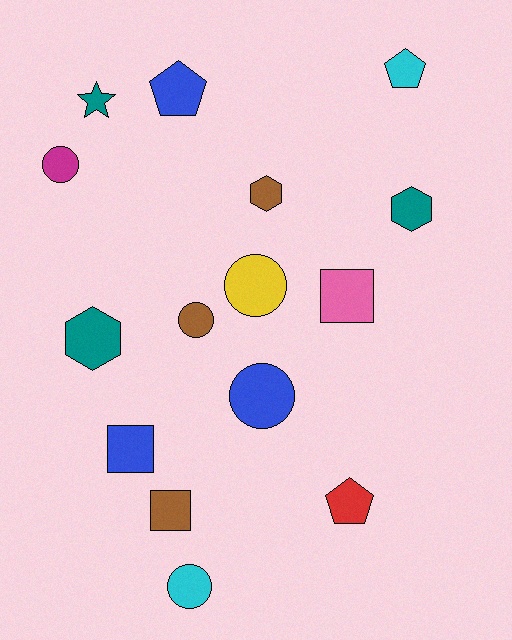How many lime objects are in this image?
There are no lime objects.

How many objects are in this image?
There are 15 objects.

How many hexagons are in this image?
There are 3 hexagons.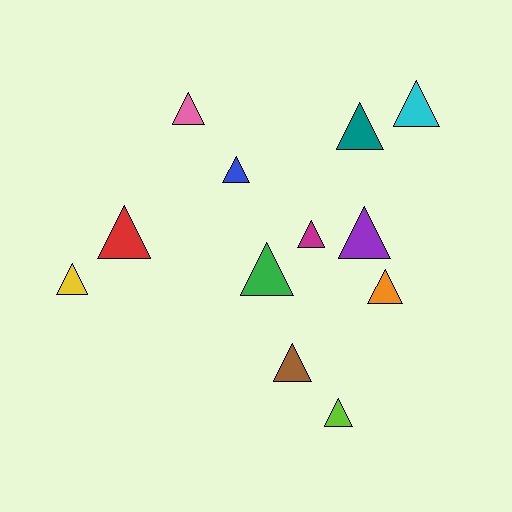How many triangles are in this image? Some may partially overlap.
There are 12 triangles.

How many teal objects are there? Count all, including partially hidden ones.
There is 1 teal object.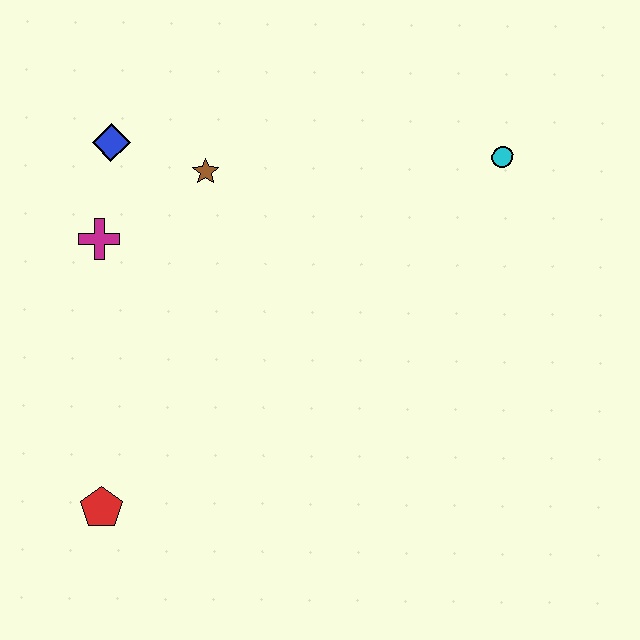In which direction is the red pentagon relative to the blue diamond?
The red pentagon is below the blue diamond.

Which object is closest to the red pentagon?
The magenta cross is closest to the red pentagon.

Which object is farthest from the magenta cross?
The cyan circle is farthest from the magenta cross.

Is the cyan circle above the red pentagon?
Yes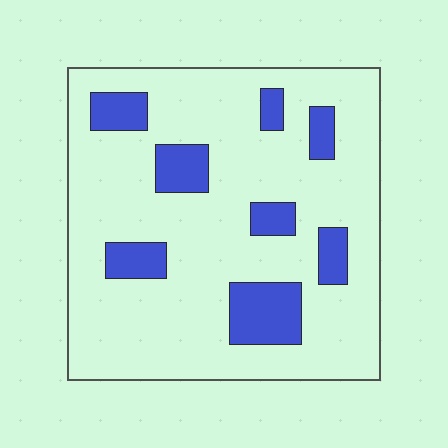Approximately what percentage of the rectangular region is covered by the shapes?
Approximately 20%.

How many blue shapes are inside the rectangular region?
8.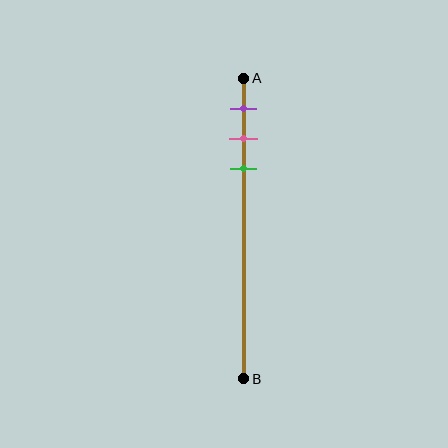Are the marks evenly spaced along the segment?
Yes, the marks are approximately evenly spaced.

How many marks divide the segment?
There are 3 marks dividing the segment.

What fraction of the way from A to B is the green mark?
The green mark is approximately 30% (0.3) of the way from A to B.